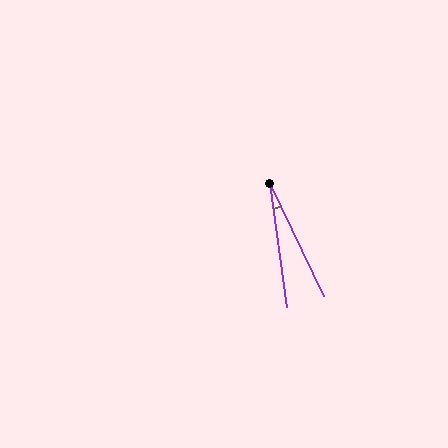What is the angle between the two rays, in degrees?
Approximately 17 degrees.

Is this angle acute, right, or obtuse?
It is acute.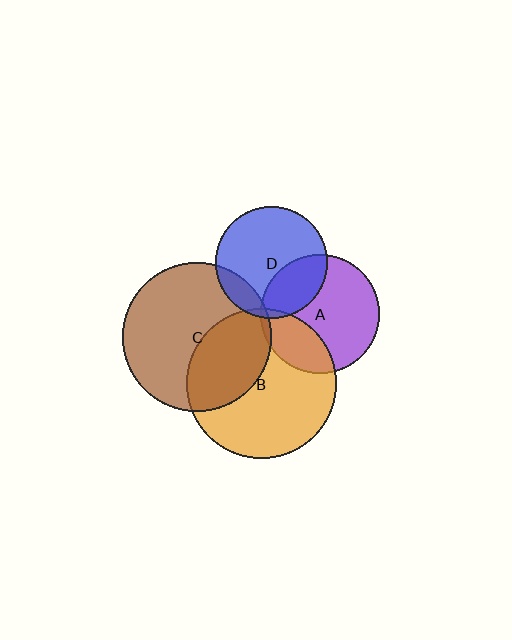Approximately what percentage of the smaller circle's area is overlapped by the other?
Approximately 5%.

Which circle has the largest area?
Circle B (orange).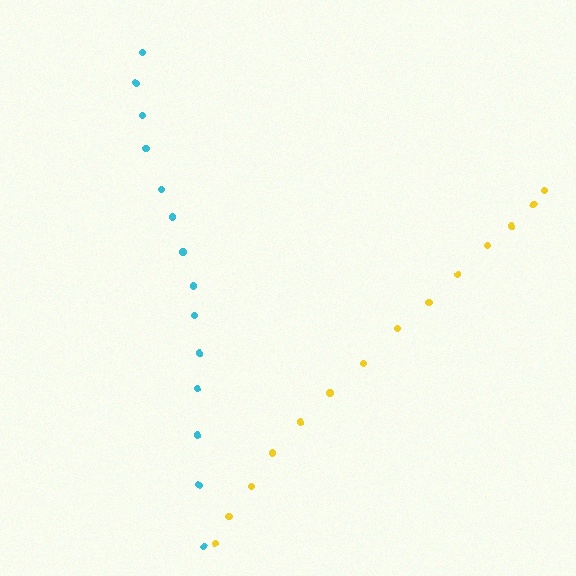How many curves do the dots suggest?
There are 2 distinct paths.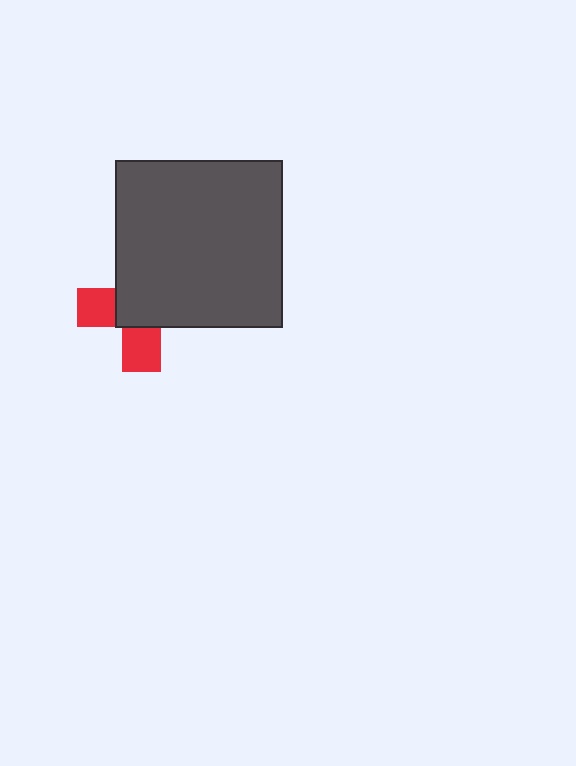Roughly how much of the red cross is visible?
A small part of it is visible (roughly 38%).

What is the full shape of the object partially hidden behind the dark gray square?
The partially hidden object is a red cross.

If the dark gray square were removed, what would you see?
You would see the complete red cross.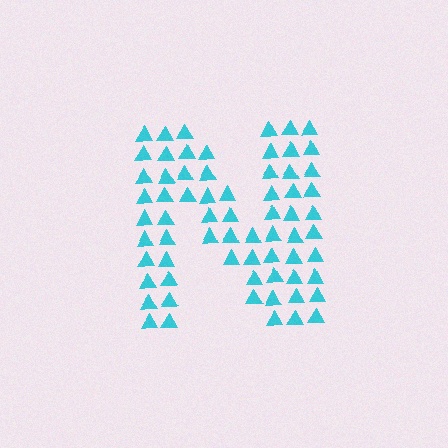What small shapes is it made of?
It is made of small triangles.